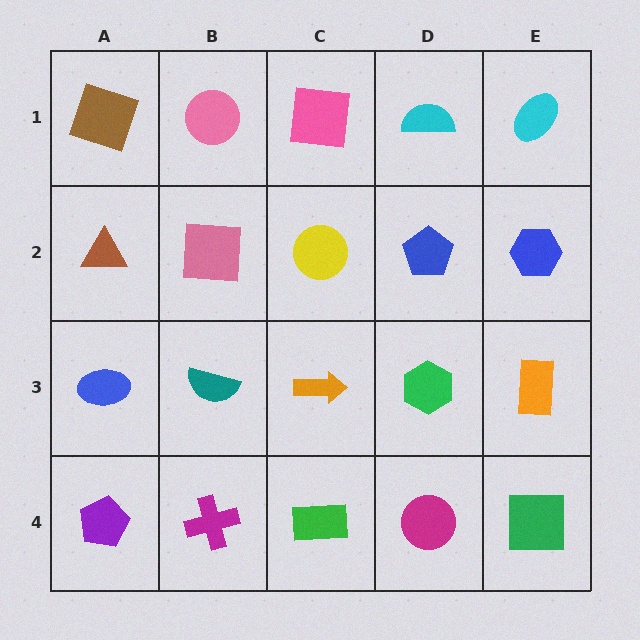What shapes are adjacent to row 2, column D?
A cyan semicircle (row 1, column D), a green hexagon (row 3, column D), a yellow circle (row 2, column C), a blue hexagon (row 2, column E).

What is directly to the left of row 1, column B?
A brown square.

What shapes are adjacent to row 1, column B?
A pink square (row 2, column B), a brown square (row 1, column A), a pink square (row 1, column C).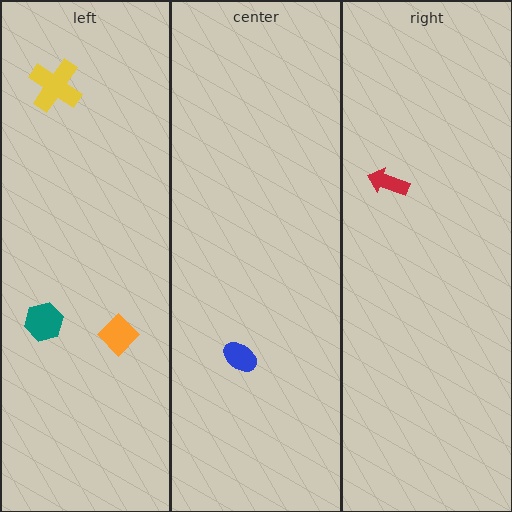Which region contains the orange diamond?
The left region.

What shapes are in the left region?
The yellow cross, the teal hexagon, the orange diamond.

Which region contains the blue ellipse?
The center region.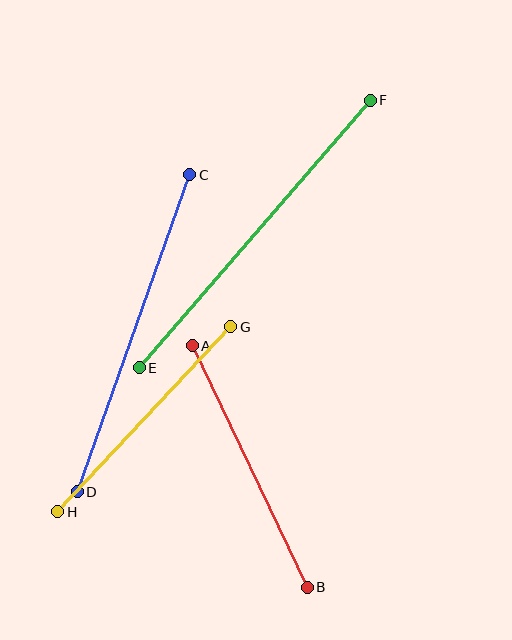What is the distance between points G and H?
The distance is approximately 253 pixels.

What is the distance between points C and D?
The distance is approximately 336 pixels.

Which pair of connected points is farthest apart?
Points E and F are farthest apart.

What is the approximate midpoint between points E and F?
The midpoint is at approximately (255, 234) pixels.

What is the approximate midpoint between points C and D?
The midpoint is at approximately (134, 333) pixels.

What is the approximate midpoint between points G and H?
The midpoint is at approximately (144, 419) pixels.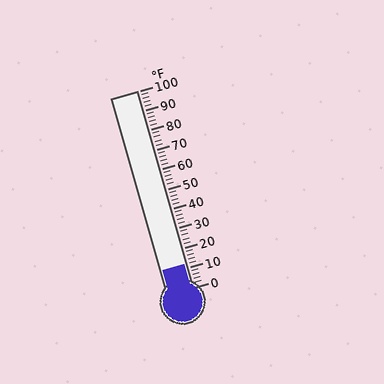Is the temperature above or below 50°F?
The temperature is below 50°F.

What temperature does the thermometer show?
The thermometer shows approximately 12°F.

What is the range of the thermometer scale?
The thermometer scale ranges from 0°F to 100°F.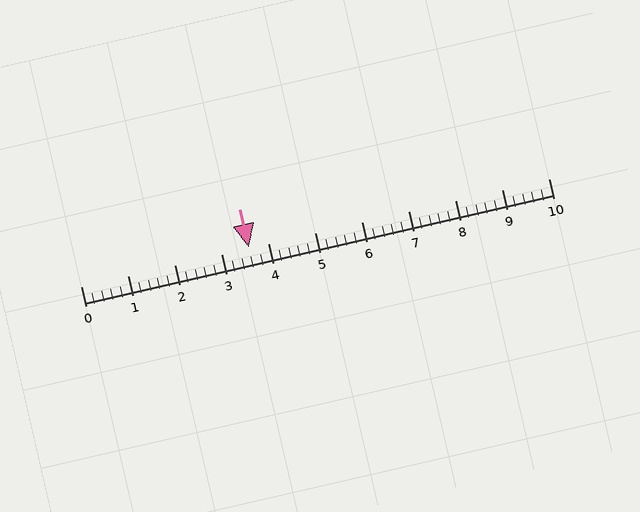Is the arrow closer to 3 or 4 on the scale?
The arrow is closer to 4.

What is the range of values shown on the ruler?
The ruler shows values from 0 to 10.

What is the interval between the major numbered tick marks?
The major tick marks are spaced 1 units apart.